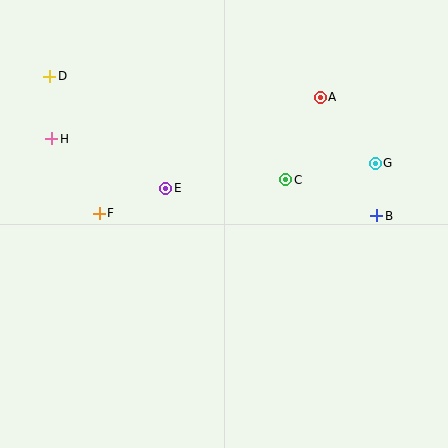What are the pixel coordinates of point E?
Point E is at (166, 188).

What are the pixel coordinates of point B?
Point B is at (377, 216).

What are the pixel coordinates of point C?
Point C is at (286, 180).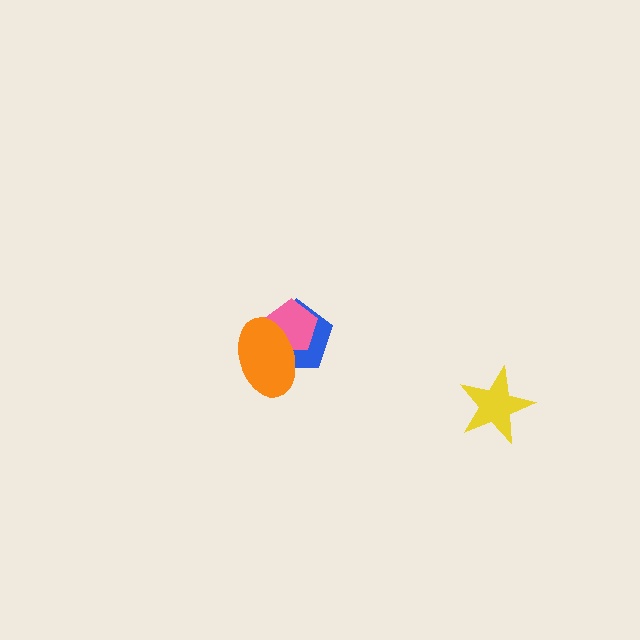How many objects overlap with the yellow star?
0 objects overlap with the yellow star.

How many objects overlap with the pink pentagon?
2 objects overlap with the pink pentagon.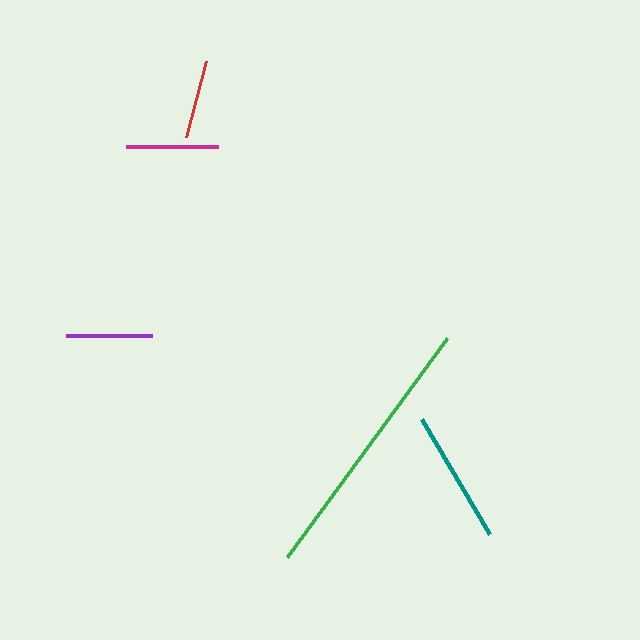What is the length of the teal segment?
The teal segment is approximately 134 pixels long.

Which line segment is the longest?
The green line is the longest at approximately 271 pixels.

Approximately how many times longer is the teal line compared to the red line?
The teal line is approximately 1.7 times the length of the red line.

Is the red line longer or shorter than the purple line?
The purple line is longer than the red line.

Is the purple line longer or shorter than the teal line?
The teal line is longer than the purple line.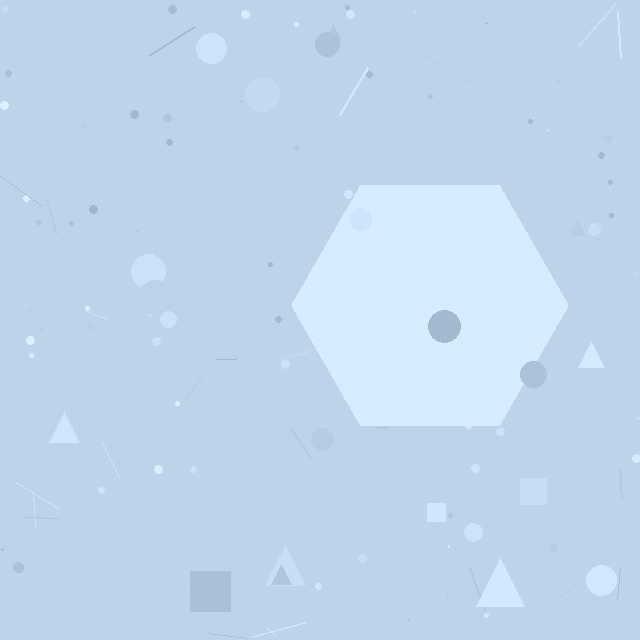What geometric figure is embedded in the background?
A hexagon is embedded in the background.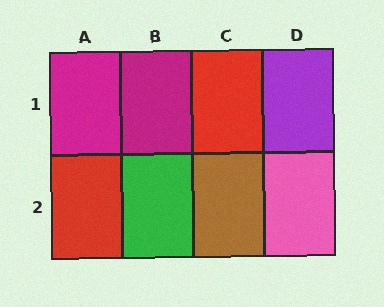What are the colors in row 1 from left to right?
Magenta, magenta, red, purple.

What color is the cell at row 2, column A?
Red.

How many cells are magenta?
2 cells are magenta.